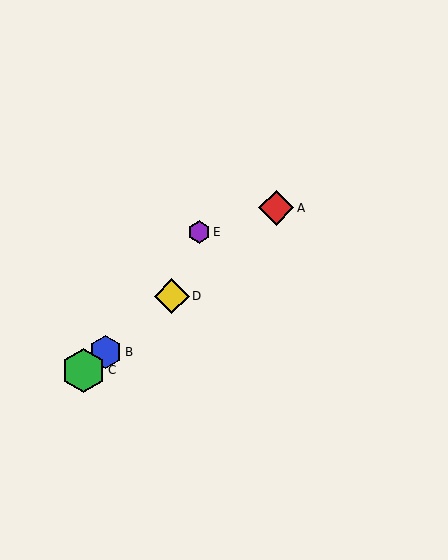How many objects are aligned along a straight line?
4 objects (A, B, C, D) are aligned along a straight line.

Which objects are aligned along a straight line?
Objects A, B, C, D are aligned along a straight line.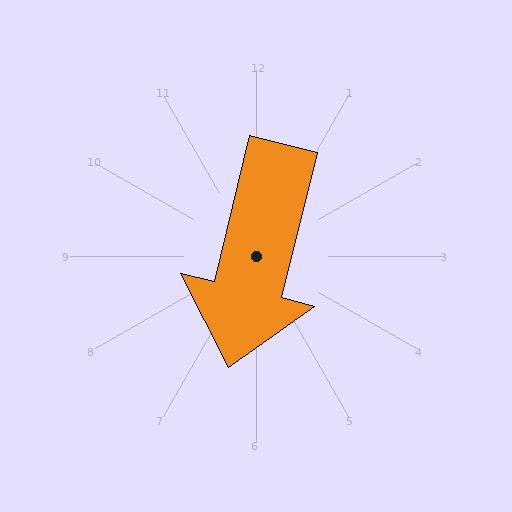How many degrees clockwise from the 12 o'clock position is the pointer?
Approximately 194 degrees.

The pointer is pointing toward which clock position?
Roughly 6 o'clock.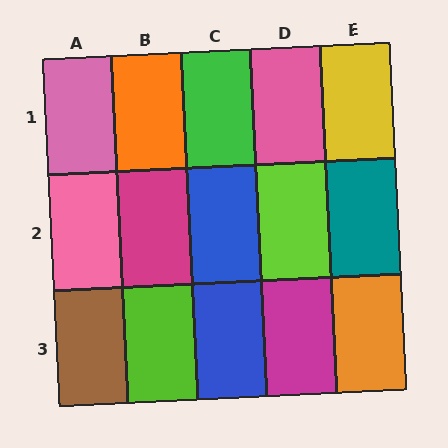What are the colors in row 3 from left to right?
Brown, lime, blue, magenta, orange.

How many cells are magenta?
2 cells are magenta.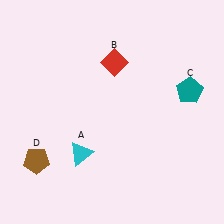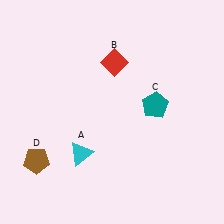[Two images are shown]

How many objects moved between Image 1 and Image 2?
1 object moved between the two images.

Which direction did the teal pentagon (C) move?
The teal pentagon (C) moved left.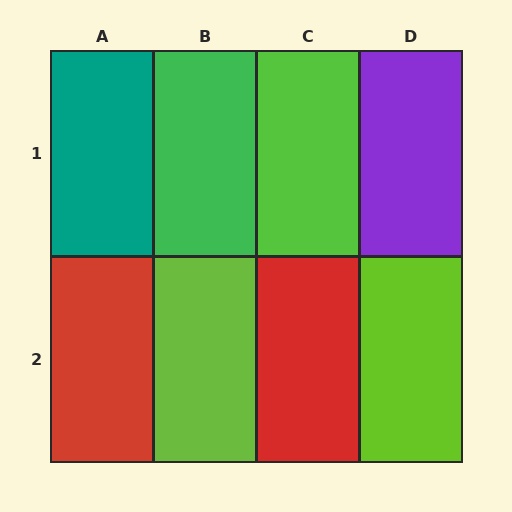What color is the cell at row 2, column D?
Lime.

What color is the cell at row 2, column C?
Red.